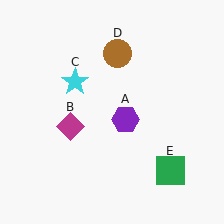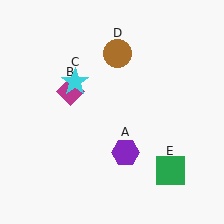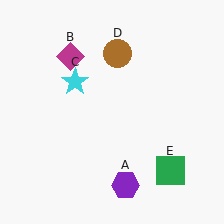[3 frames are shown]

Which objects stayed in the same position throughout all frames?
Cyan star (object C) and brown circle (object D) and green square (object E) remained stationary.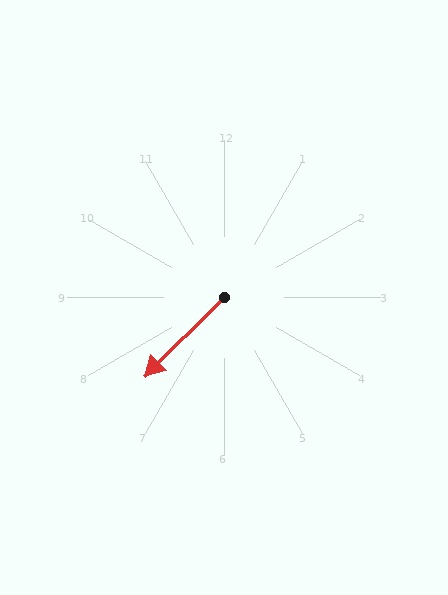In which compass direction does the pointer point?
Southwest.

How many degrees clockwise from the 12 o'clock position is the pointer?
Approximately 225 degrees.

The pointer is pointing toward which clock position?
Roughly 8 o'clock.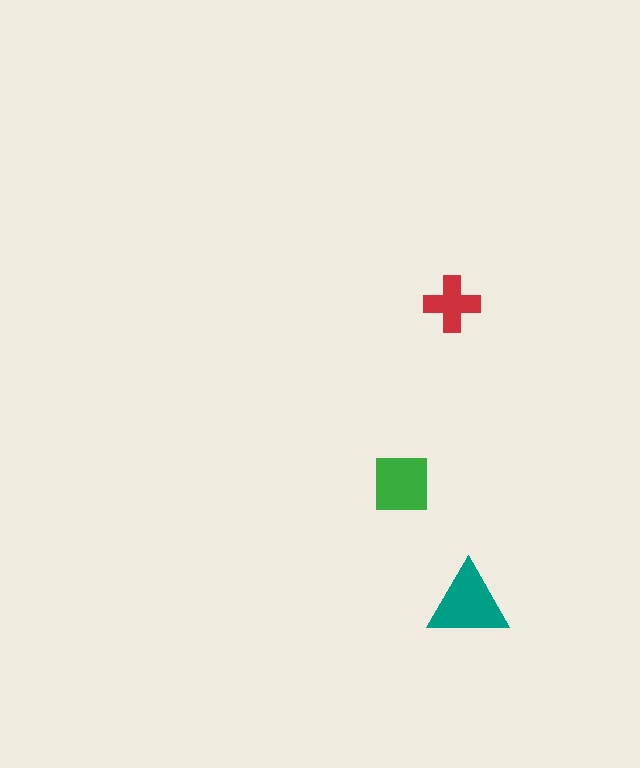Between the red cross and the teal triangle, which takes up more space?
The teal triangle.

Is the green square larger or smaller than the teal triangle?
Smaller.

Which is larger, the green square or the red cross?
The green square.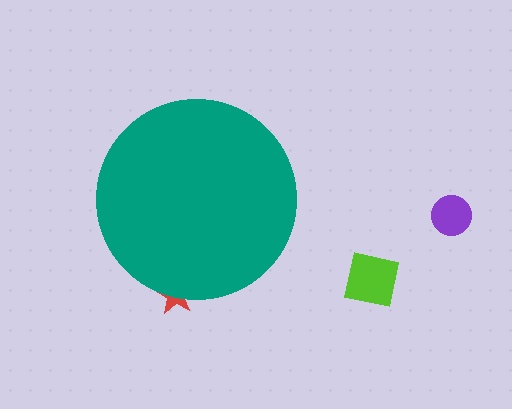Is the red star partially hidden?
Yes, the red star is partially hidden behind the teal circle.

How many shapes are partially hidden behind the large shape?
1 shape is partially hidden.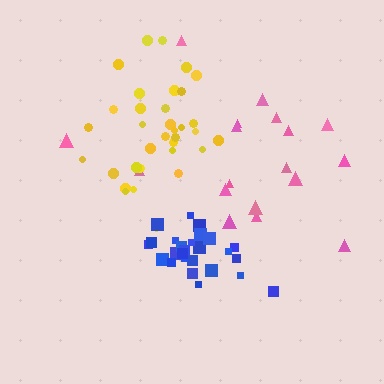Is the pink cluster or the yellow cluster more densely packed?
Yellow.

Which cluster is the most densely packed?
Blue.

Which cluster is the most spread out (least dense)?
Pink.